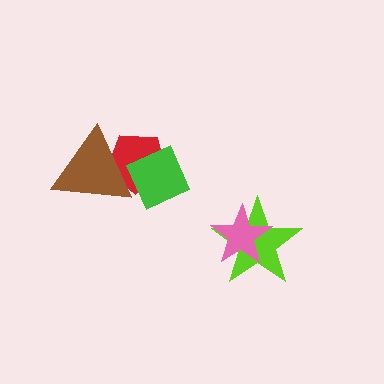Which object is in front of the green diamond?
The brown triangle is in front of the green diamond.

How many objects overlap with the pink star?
1 object overlaps with the pink star.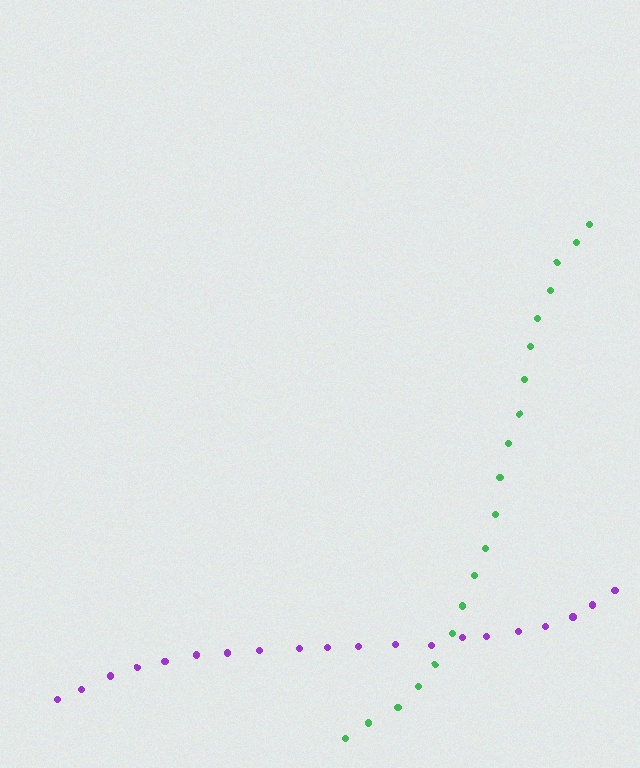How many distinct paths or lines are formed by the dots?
There are 2 distinct paths.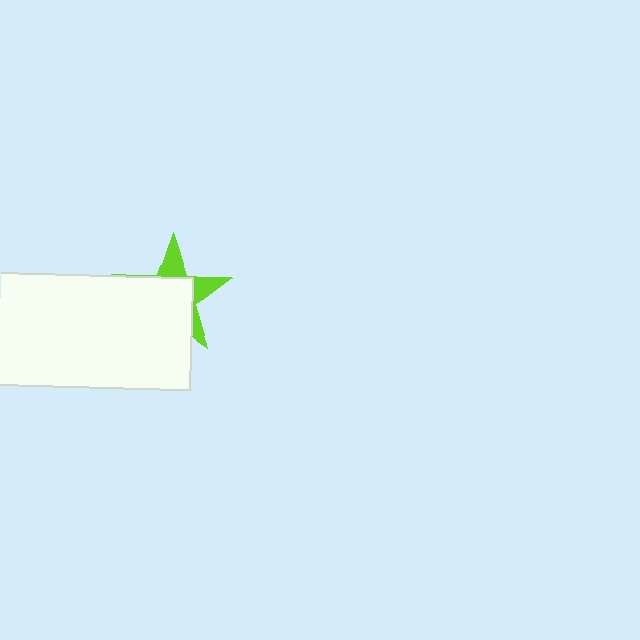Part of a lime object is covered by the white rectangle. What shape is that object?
It is a star.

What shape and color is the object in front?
The object in front is a white rectangle.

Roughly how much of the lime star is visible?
A small part of it is visible (roughly 35%).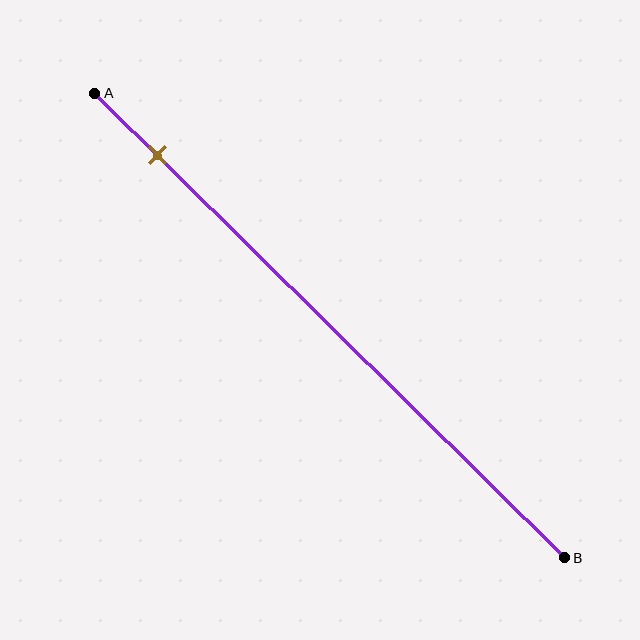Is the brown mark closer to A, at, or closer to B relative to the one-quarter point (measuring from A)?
The brown mark is closer to point A than the one-quarter point of segment AB.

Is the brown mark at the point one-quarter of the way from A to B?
No, the mark is at about 15% from A, not at the 25% one-quarter point.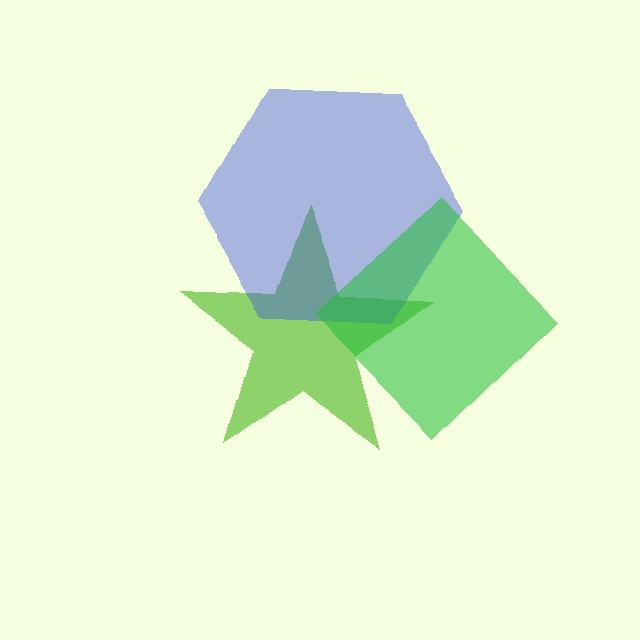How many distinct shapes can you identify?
There are 3 distinct shapes: a lime star, a blue hexagon, a green diamond.